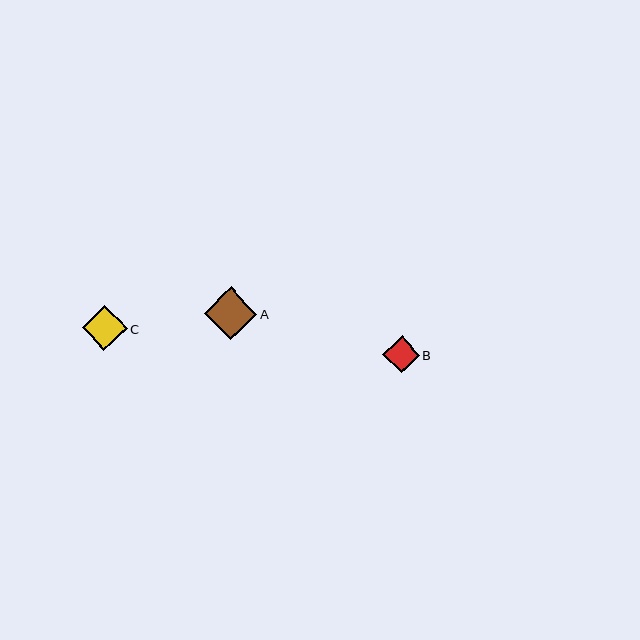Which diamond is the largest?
Diamond A is the largest with a size of approximately 52 pixels.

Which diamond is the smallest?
Diamond B is the smallest with a size of approximately 37 pixels.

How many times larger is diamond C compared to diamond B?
Diamond C is approximately 1.2 times the size of diamond B.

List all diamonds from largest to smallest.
From largest to smallest: A, C, B.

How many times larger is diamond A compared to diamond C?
Diamond A is approximately 1.2 times the size of diamond C.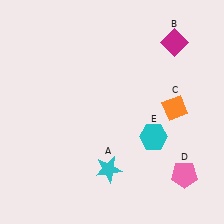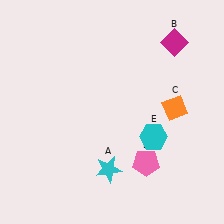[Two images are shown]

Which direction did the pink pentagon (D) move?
The pink pentagon (D) moved left.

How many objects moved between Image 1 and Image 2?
1 object moved between the two images.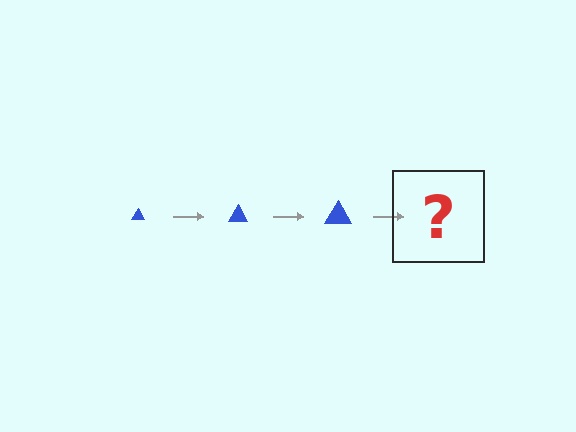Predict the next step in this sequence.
The next step is a blue triangle, larger than the previous one.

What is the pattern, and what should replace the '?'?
The pattern is that the triangle gets progressively larger each step. The '?' should be a blue triangle, larger than the previous one.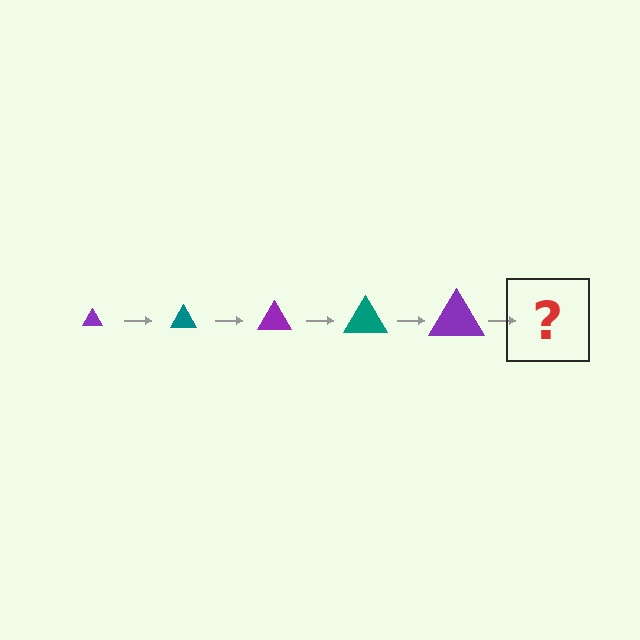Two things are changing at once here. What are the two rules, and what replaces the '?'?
The two rules are that the triangle grows larger each step and the color cycles through purple and teal. The '?' should be a teal triangle, larger than the previous one.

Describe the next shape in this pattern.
It should be a teal triangle, larger than the previous one.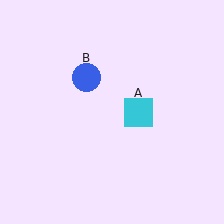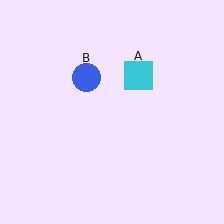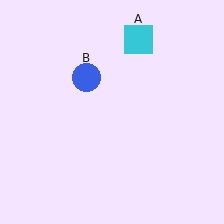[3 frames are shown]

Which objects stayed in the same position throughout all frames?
Blue circle (object B) remained stationary.